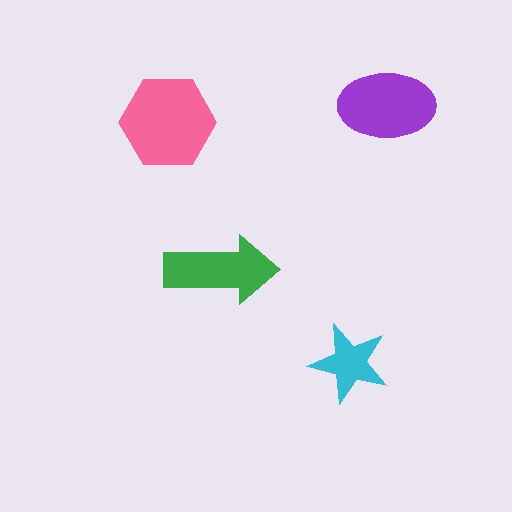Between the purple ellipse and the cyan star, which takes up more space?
The purple ellipse.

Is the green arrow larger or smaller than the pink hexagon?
Smaller.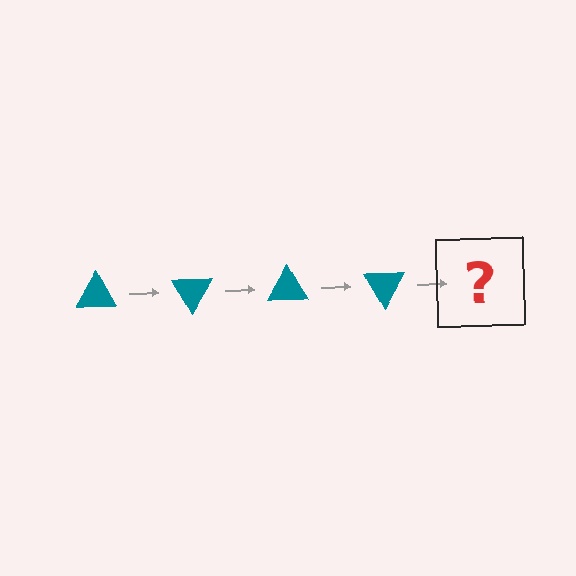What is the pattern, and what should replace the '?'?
The pattern is that the triangle rotates 60 degrees each step. The '?' should be a teal triangle rotated 240 degrees.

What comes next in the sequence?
The next element should be a teal triangle rotated 240 degrees.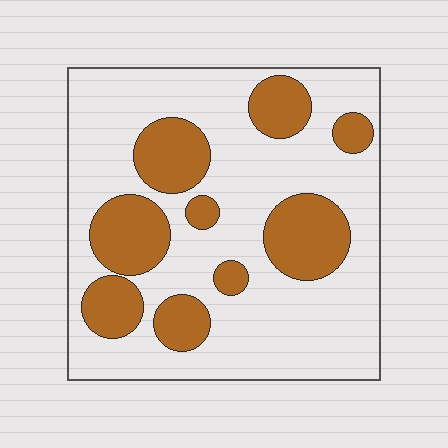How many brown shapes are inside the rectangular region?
9.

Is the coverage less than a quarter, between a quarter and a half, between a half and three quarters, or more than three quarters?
Between a quarter and a half.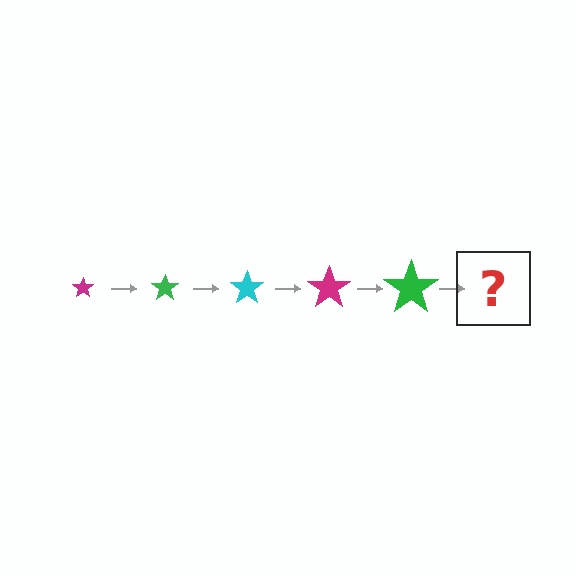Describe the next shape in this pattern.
It should be a cyan star, larger than the previous one.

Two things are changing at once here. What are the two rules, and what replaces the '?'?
The two rules are that the star grows larger each step and the color cycles through magenta, green, and cyan. The '?' should be a cyan star, larger than the previous one.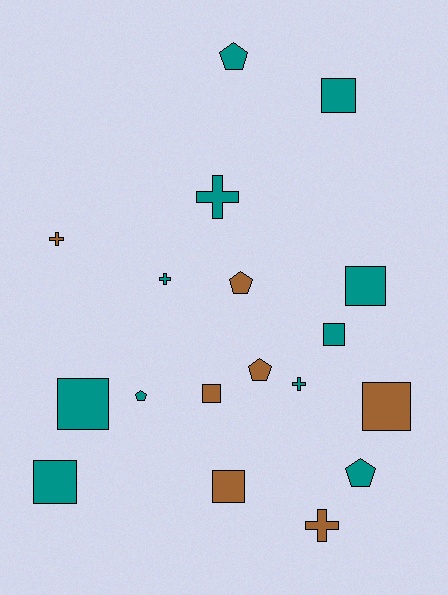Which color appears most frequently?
Teal, with 11 objects.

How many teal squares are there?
There are 5 teal squares.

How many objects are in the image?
There are 18 objects.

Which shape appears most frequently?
Square, with 8 objects.